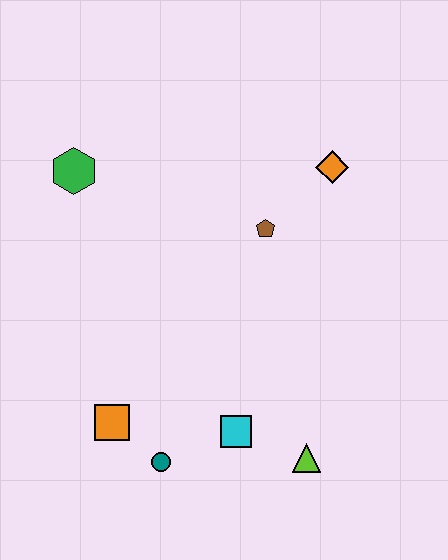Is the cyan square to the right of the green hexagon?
Yes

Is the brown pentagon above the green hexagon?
No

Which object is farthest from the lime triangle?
The green hexagon is farthest from the lime triangle.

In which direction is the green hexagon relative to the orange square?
The green hexagon is above the orange square.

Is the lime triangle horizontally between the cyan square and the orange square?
No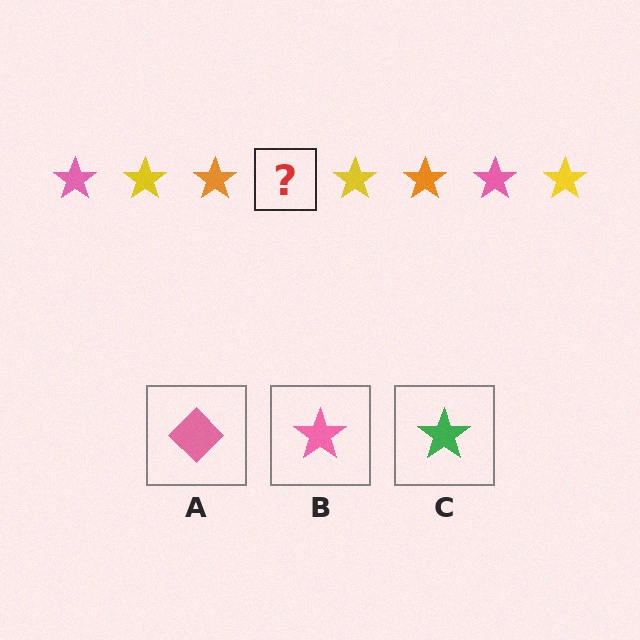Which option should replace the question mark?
Option B.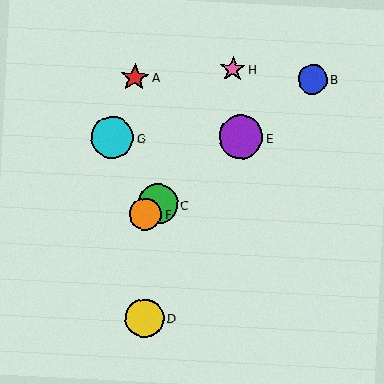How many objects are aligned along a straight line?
4 objects (B, C, E, F) are aligned along a straight line.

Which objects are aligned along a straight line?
Objects B, C, E, F are aligned along a straight line.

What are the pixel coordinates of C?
Object C is at (158, 204).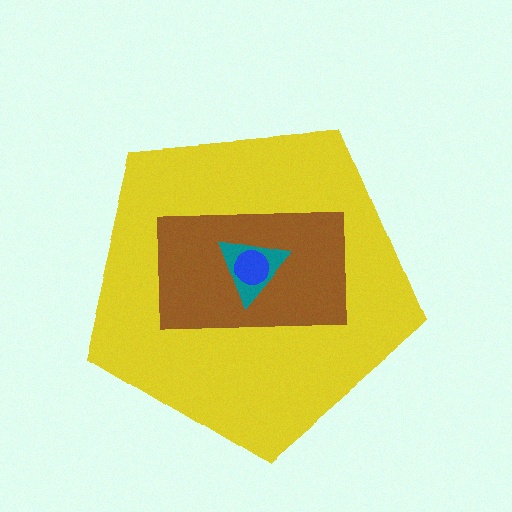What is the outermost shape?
The yellow pentagon.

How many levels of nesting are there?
4.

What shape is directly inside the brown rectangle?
The teal triangle.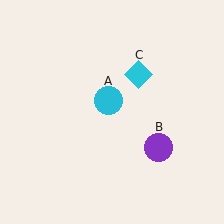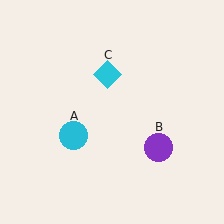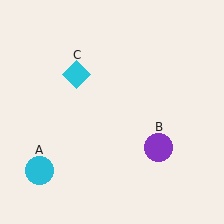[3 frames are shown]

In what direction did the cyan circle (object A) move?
The cyan circle (object A) moved down and to the left.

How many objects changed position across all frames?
2 objects changed position: cyan circle (object A), cyan diamond (object C).